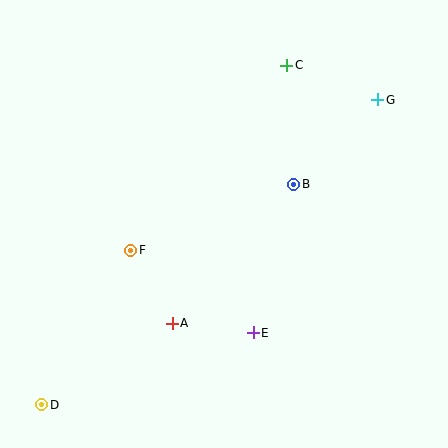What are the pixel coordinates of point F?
Point F is at (131, 250).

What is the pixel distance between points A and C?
The distance between A and C is 282 pixels.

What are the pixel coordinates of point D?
Point D is at (42, 405).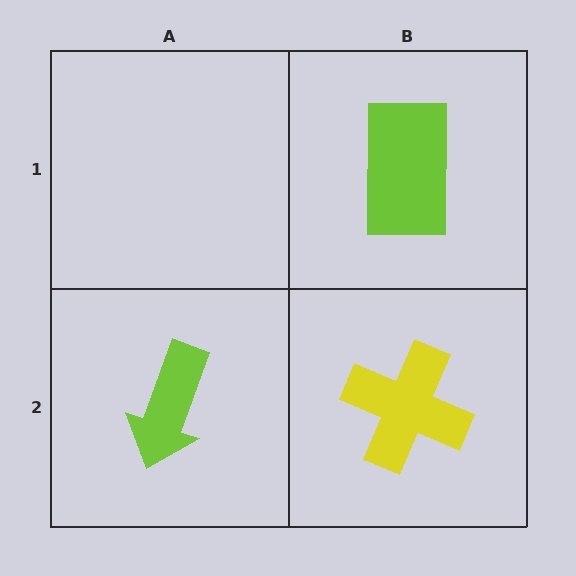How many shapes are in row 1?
1 shape.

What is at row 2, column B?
A yellow cross.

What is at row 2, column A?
A lime arrow.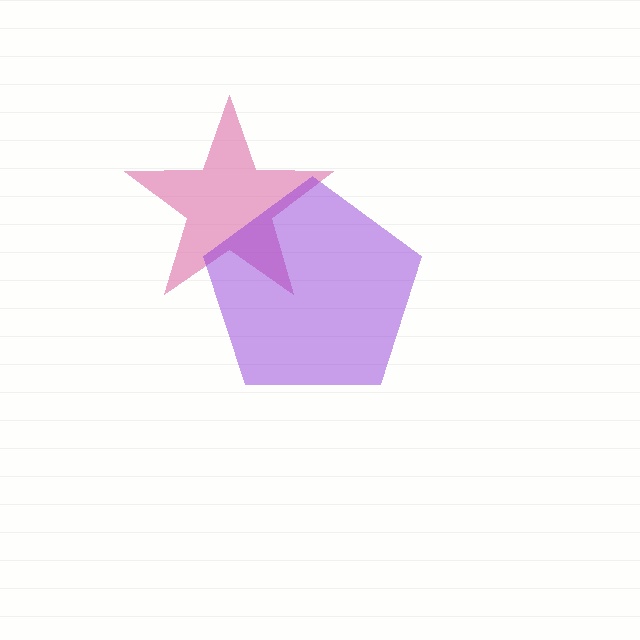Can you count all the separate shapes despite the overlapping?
Yes, there are 2 separate shapes.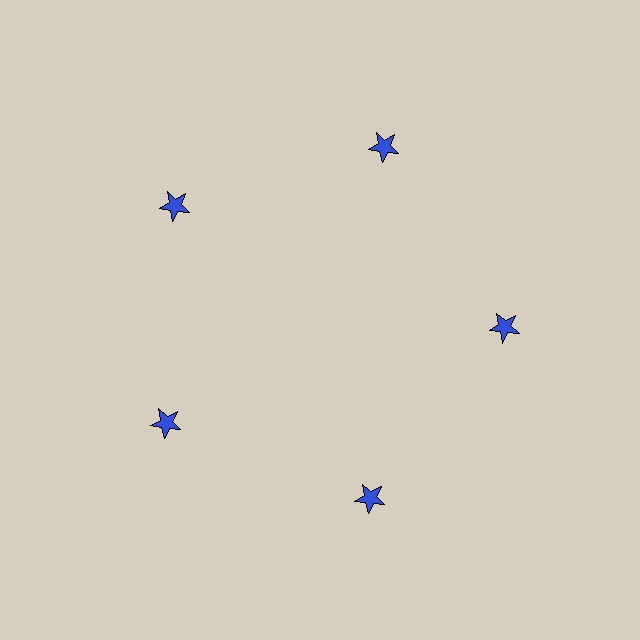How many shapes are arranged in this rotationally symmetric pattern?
There are 5 shapes, arranged in 5 groups of 1.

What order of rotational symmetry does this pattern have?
This pattern has 5-fold rotational symmetry.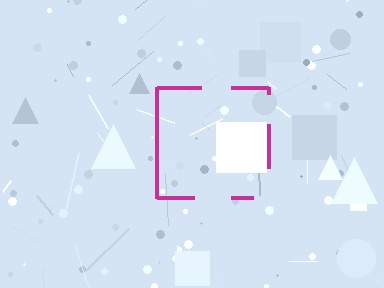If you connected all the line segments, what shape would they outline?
They would outline a square.